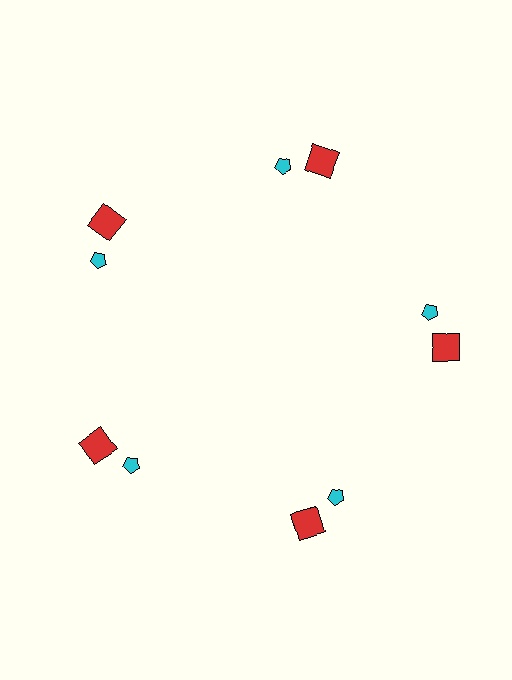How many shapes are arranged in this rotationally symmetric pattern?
There are 10 shapes, arranged in 5 groups of 2.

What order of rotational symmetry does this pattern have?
This pattern has 5-fold rotational symmetry.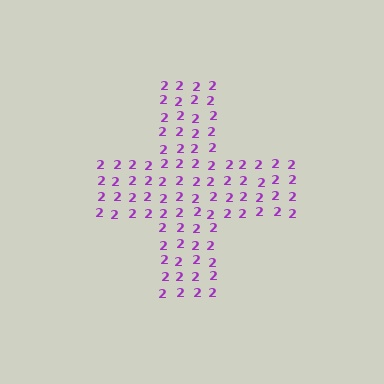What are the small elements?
The small elements are digit 2's.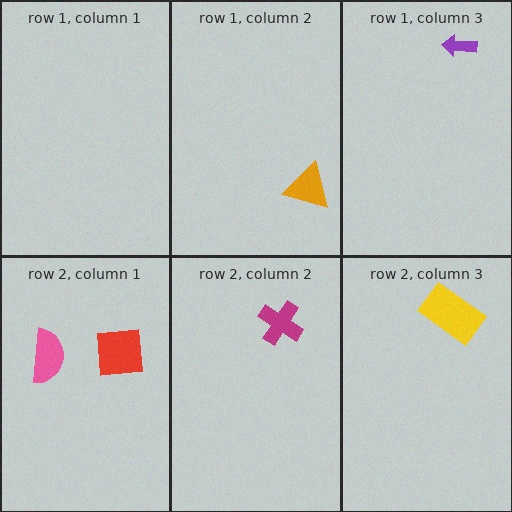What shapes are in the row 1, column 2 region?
The orange triangle.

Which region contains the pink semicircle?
The row 2, column 1 region.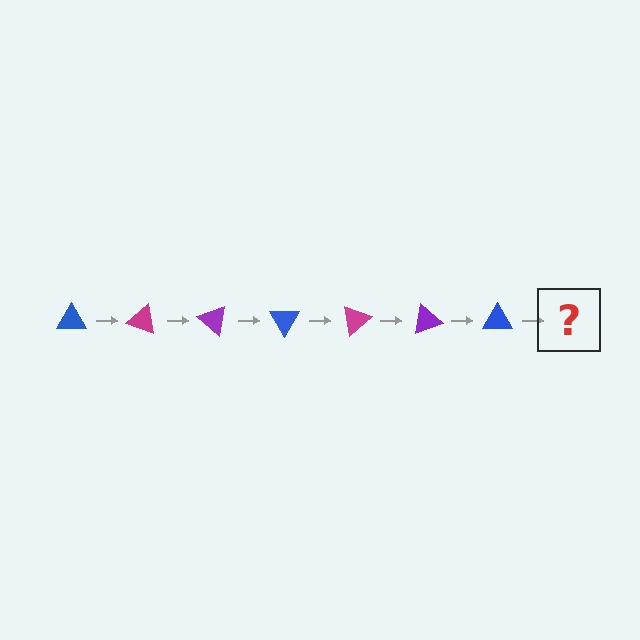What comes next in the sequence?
The next element should be a magenta triangle, rotated 140 degrees from the start.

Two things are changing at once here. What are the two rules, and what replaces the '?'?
The two rules are that it rotates 20 degrees each step and the color cycles through blue, magenta, and purple. The '?' should be a magenta triangle, rotated 140 degrees from the start.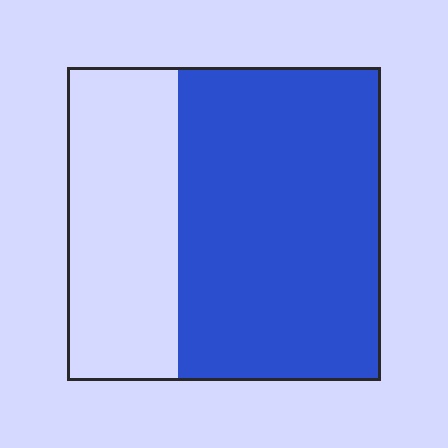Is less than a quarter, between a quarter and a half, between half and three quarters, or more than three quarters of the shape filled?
Between half and three quarters.